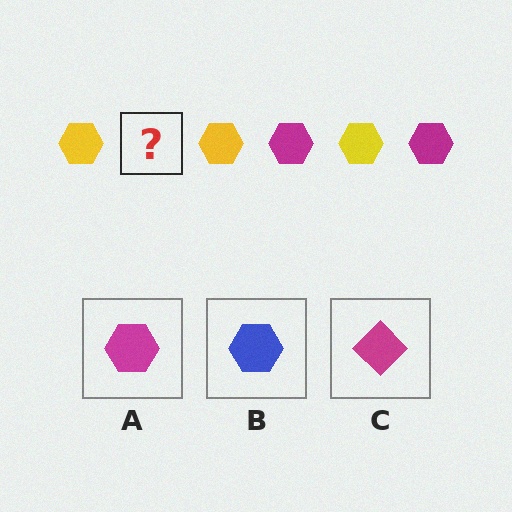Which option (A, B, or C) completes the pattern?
A.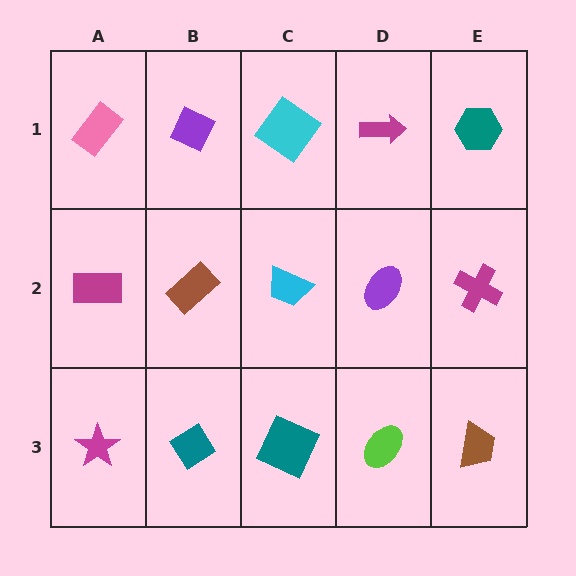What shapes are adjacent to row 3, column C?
A cyan trapezoid (row 2, column C), a teal diamond (row 3, column B), a lime ellipse (row 3, column D).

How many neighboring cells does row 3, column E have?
2.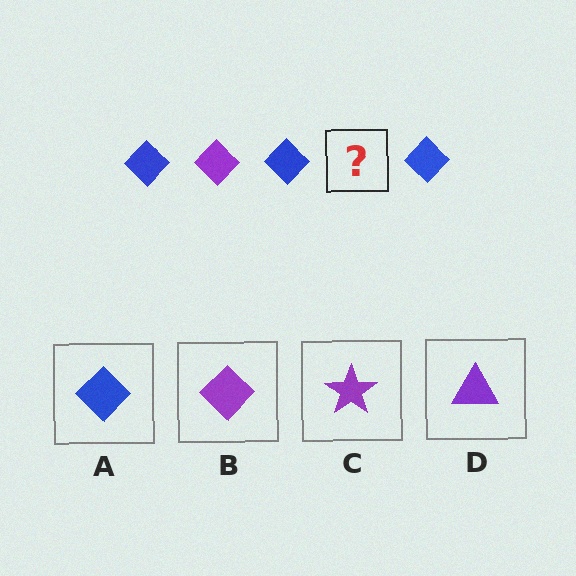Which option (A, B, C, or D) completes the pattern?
B.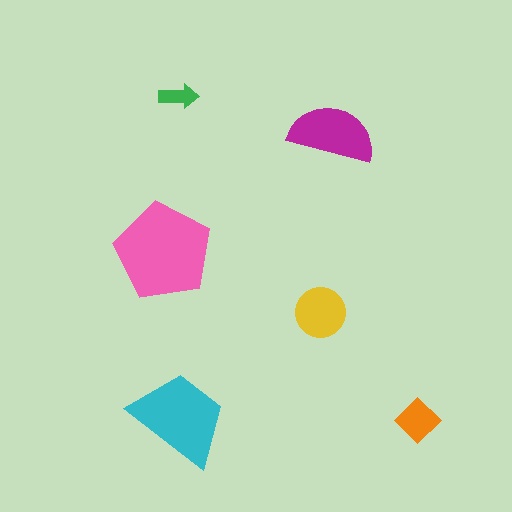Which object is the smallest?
The green arrow.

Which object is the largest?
The pink pentagon.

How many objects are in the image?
There are 6 objects in the image.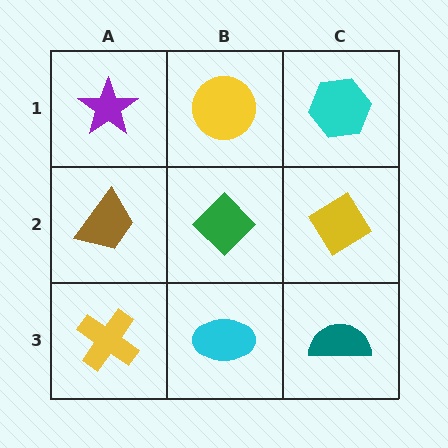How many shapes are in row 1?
3 shapes.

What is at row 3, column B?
A cyan ellipse.